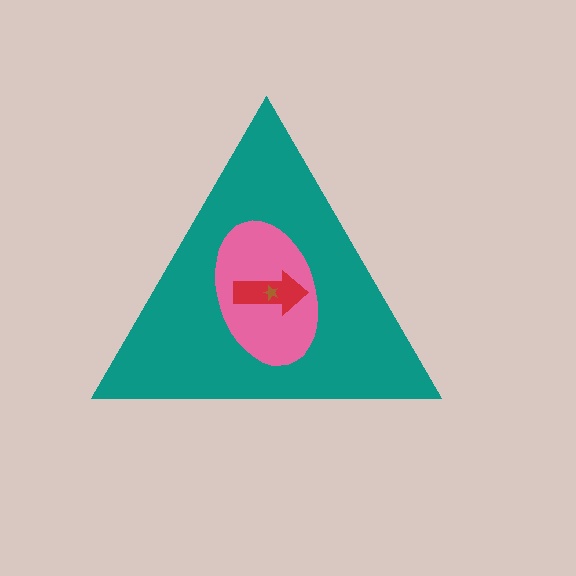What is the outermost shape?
The teal triangle.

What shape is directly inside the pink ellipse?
The red arrow.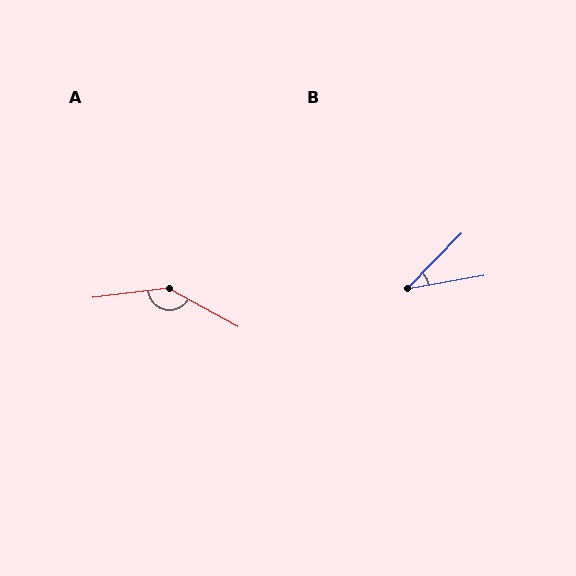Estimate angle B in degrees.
Approximately 36 degrees.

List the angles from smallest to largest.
B (36°), A (144°).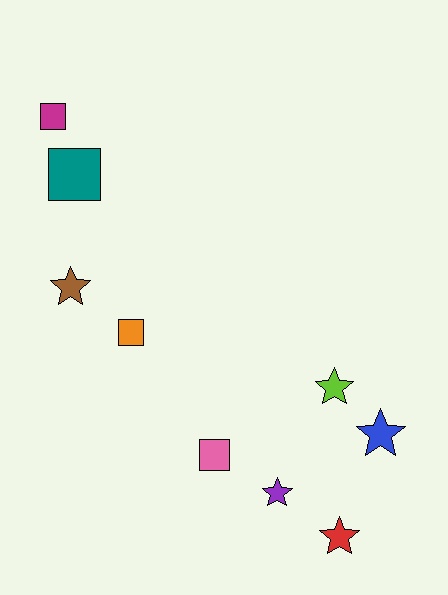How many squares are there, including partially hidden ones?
There are 4 squares.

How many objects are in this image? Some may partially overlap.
There are 9 objects.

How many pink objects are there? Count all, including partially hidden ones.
There is 1 pink object.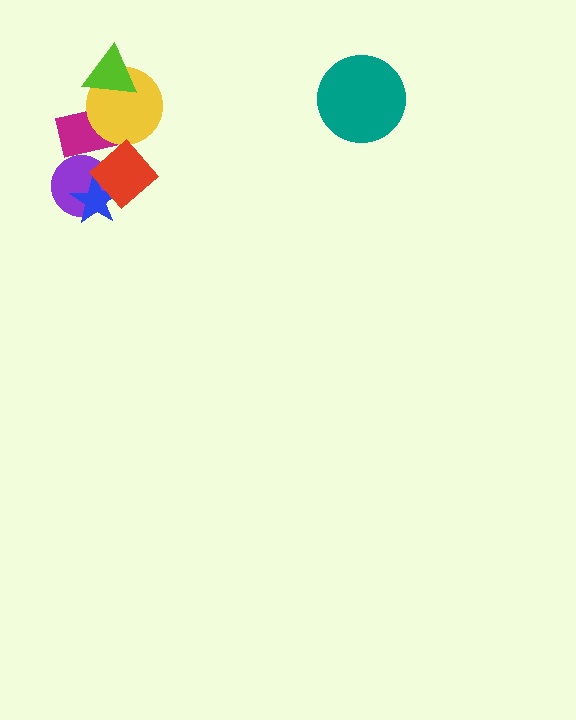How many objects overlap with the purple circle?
3 objects overlap with the purple circle.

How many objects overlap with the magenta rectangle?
3 objects overlap with the magenta rectangle.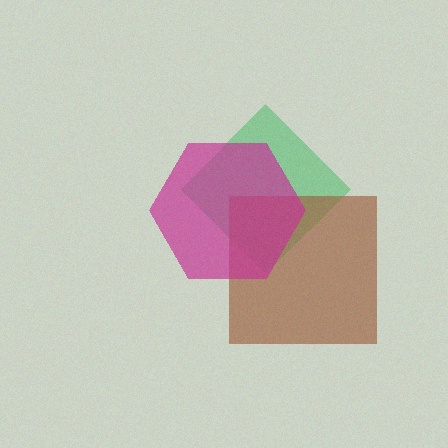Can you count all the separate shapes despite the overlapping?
Yes, there are 3 separate shapes.